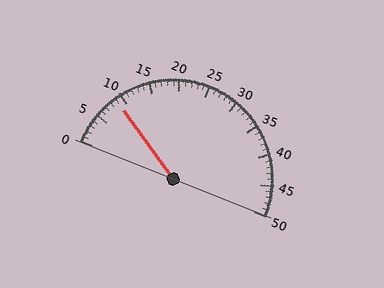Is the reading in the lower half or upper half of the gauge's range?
The reading is in the lower half of the range (0 to 50).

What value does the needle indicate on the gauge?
The needle indicates approximately 9.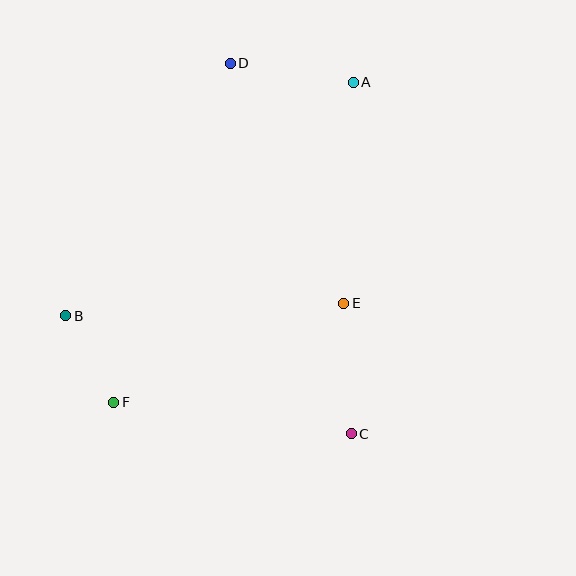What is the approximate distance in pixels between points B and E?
The distance between B and E is approximately 278 pixels.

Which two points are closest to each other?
Points B and F are closest to each other.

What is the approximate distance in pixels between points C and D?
The distance between C and D is approximately 390 pixels.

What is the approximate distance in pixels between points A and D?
The distance between A and D is approximately 124 pixels.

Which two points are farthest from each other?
Points A and F are farthest from each other.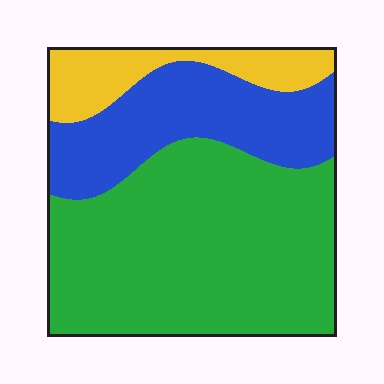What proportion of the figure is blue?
Blue takes up about one quarter (1/4) of the figure.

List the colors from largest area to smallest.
From largest to smallest: green, blue, yellow.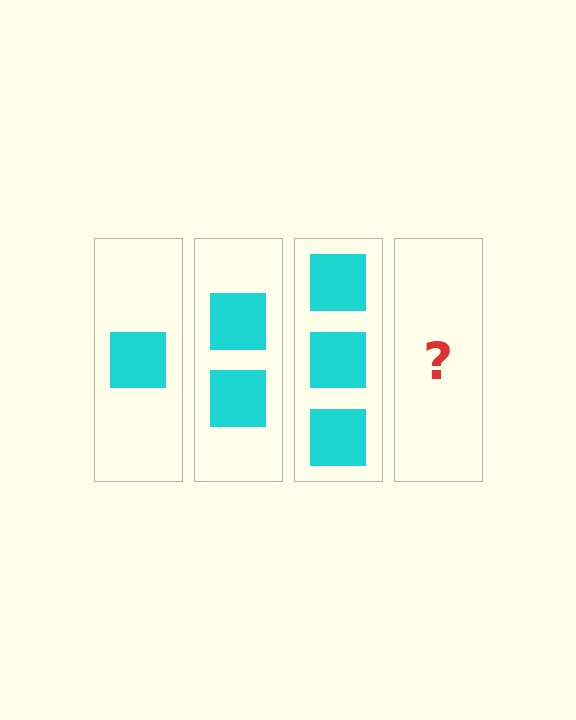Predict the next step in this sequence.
The next step is 4 squares.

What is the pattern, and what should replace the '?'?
The pattern is that each step adds one more square. The '?' should be 4 squares.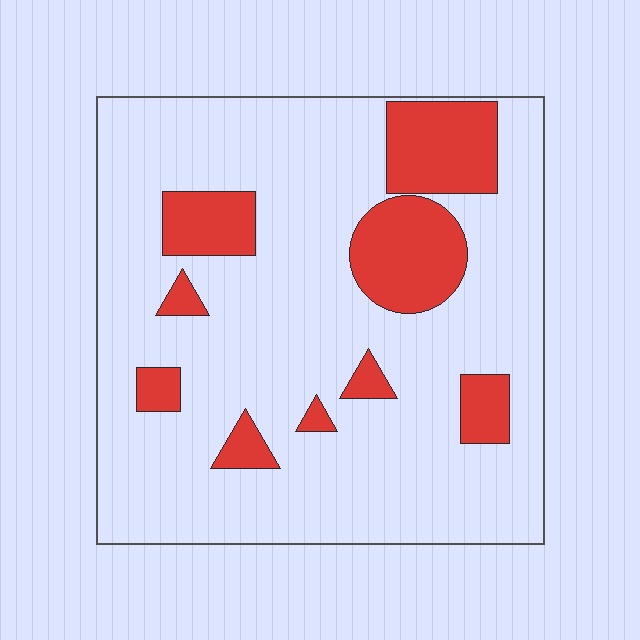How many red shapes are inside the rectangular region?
9.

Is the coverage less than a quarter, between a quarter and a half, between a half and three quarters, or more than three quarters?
Less than a quarter.